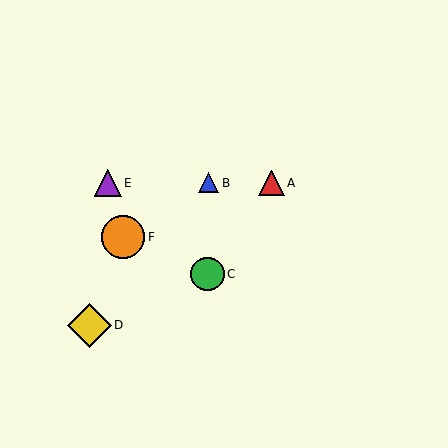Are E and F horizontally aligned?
No, E is at y≈183 and F is at y≈237.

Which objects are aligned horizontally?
Objects A, B, E are aligned horizontally.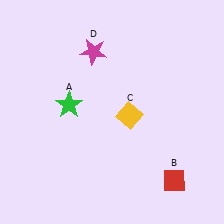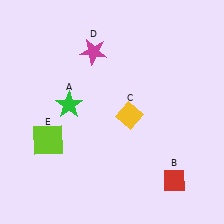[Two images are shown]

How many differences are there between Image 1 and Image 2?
There is 1 difference between the two images.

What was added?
A lime square (E) was added in Image 2.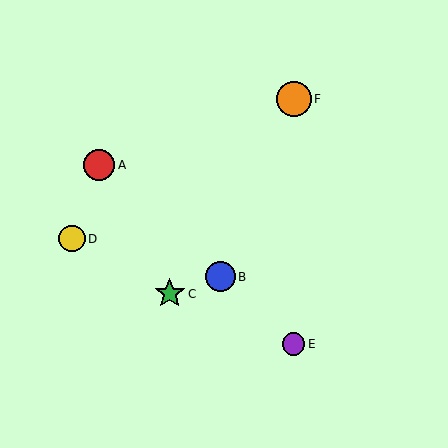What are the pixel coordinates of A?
Object A is at (99, 165).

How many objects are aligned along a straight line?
3 objects (A, B, E) are aligned along a straight line.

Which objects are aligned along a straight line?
Objects A, B, E are aligned along a straight line.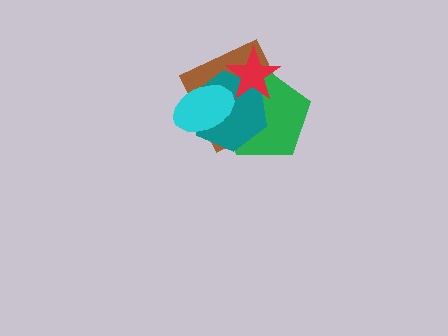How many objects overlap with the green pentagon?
4 objects overlap with the green pentagon.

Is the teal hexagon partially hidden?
Yes, it is partially covered by another shape.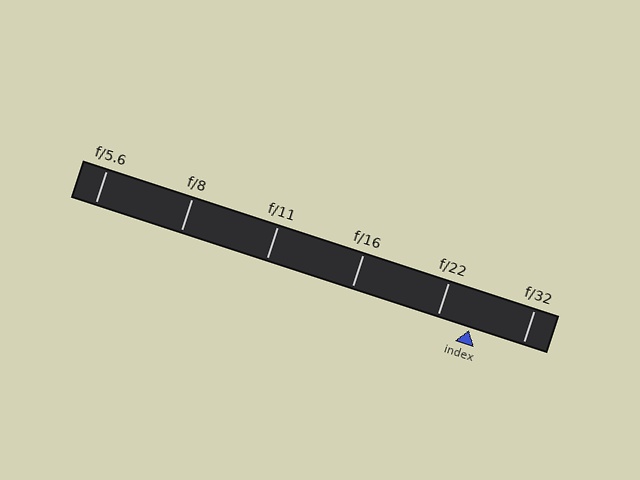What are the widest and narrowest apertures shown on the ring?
The widest aperture shown is f/5.6 and the narrowest is f/32.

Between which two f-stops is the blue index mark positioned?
The index mark is between f/22 and f/32.